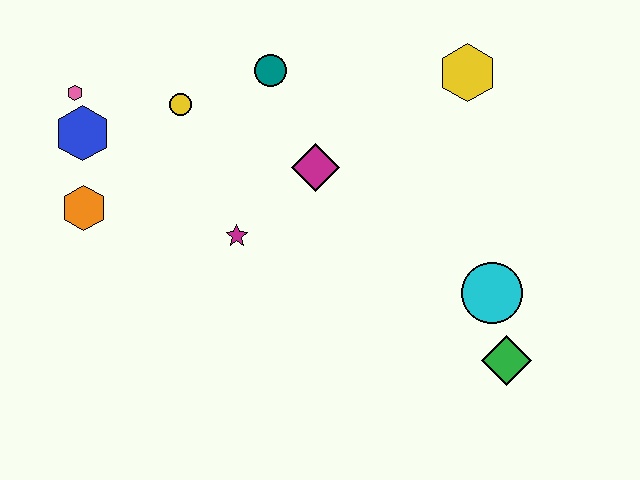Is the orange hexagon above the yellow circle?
No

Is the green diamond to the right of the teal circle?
Yes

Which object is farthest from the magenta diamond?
The green diamond is farthest from the magenta diamond.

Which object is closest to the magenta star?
The magenta diamond is closest to the magenta star.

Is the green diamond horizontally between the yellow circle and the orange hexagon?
No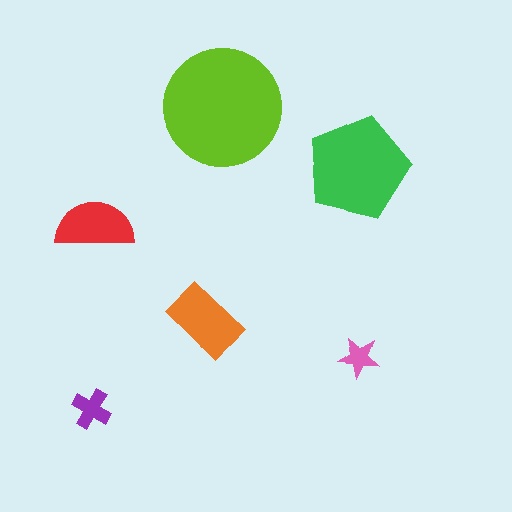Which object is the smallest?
The pink star.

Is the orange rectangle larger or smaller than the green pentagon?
Smaller.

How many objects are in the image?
There are 6 objects in the image.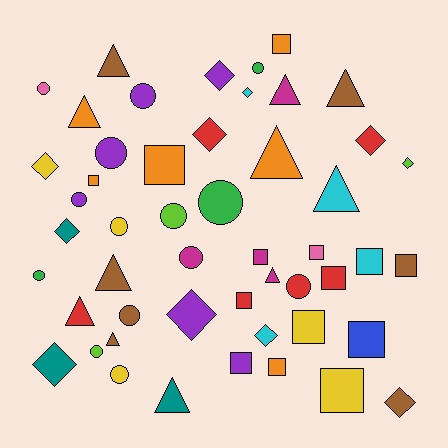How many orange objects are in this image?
There are 6 orange objects.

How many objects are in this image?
There are 50 objects.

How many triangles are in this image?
There are 11 triangles.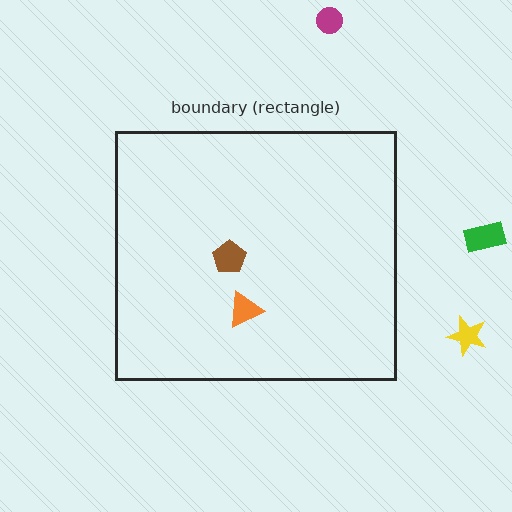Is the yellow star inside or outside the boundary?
Outside.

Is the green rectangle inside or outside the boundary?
Outside.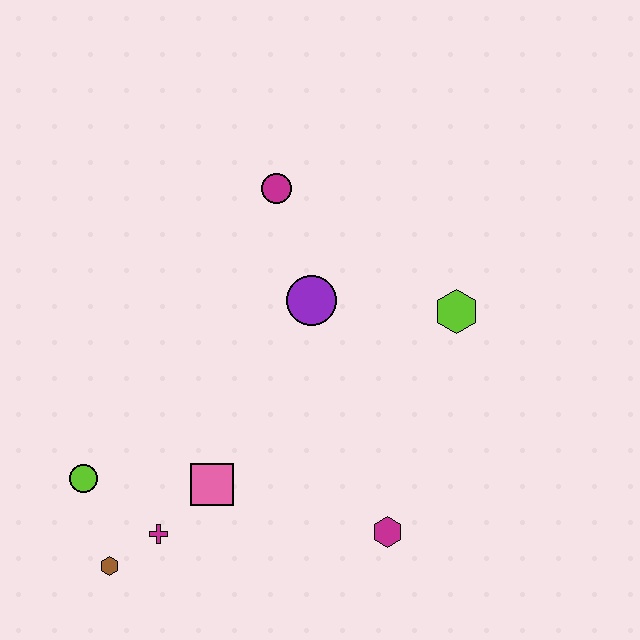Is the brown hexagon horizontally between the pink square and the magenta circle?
No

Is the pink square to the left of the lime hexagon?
Yes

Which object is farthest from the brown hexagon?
The lime hexagon is farthest from the brown hexagon.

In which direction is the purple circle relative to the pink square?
The purple circle is above the pink square.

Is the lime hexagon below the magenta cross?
No